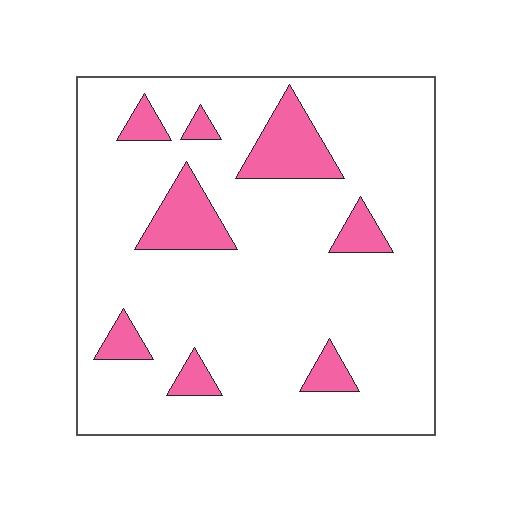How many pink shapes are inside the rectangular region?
8.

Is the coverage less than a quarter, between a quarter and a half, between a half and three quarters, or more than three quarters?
Less than a quarter.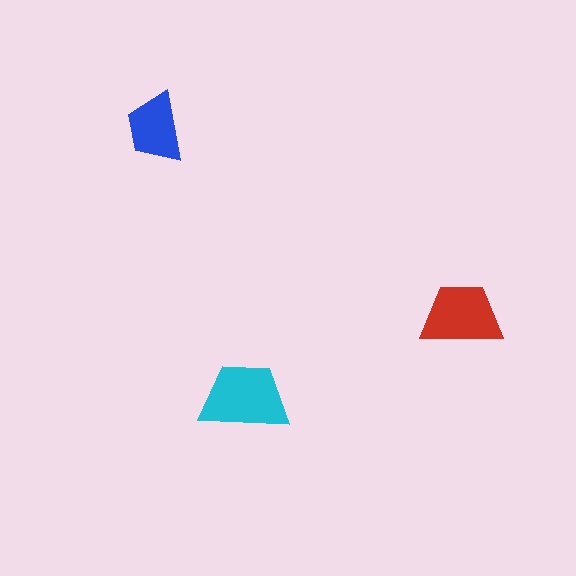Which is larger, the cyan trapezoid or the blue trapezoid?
The cyan one.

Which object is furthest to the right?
The red trapezoid is rightmost.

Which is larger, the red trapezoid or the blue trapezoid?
The red one.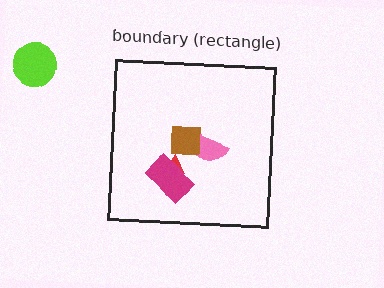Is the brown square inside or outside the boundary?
Inside.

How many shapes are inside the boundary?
4 inside, 1 outside.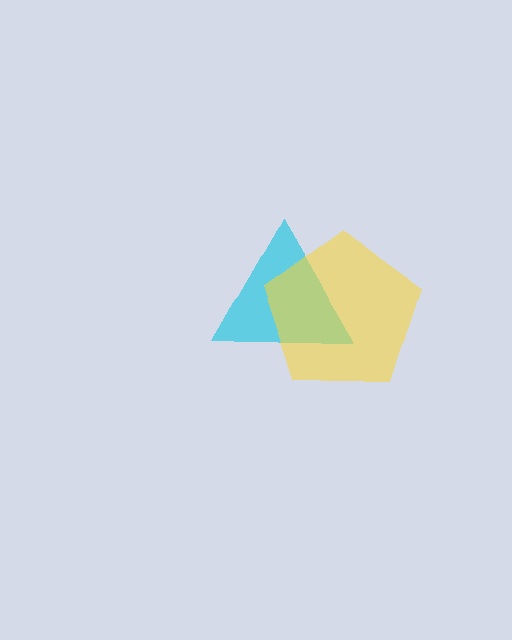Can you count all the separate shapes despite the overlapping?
Yes, there are 2 separate shapes.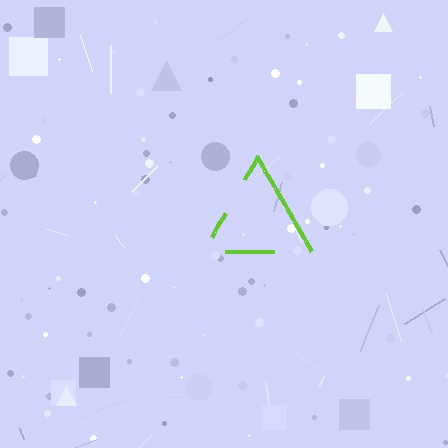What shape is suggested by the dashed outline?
The dashed outline suggests a triangle.